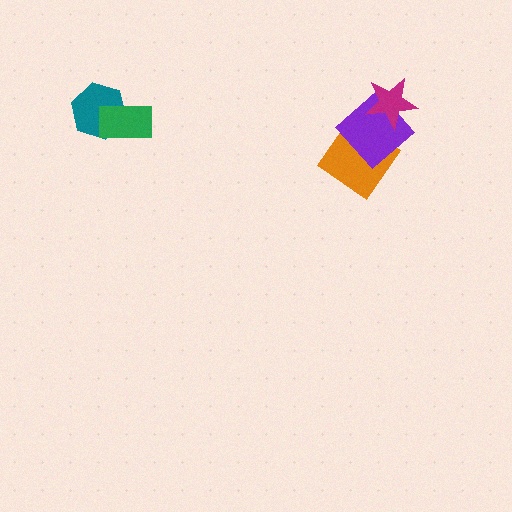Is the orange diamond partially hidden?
Yes, it is partially covered by another shape.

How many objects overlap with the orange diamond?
1 object overlaps with the orange diamond.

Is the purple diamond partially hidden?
Yes, it is partially covered by another shape.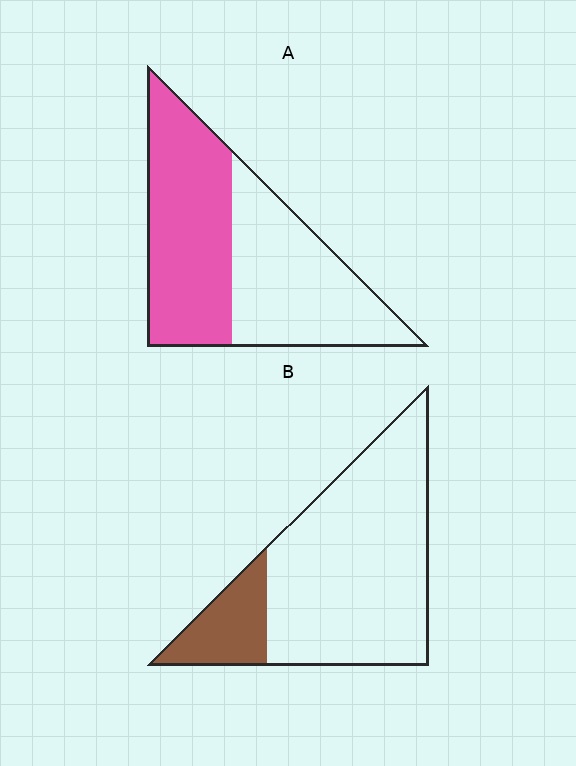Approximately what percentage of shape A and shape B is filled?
A is approximately 50% and B is approximately 20%.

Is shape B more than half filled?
No.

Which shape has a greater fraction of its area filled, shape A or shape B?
Shape A.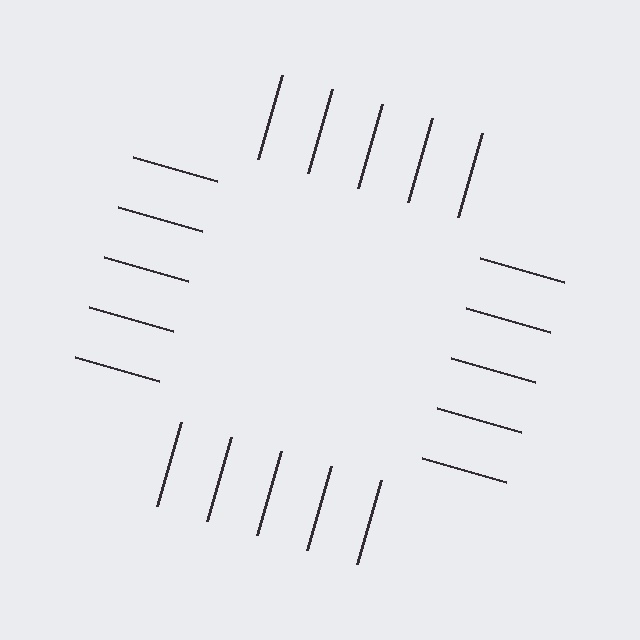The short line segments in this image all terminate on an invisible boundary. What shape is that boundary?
An illusory square — the line segments terminate on its edges but no continuous stroke is drawn.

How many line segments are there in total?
20 — 5 along each of the 4 edges.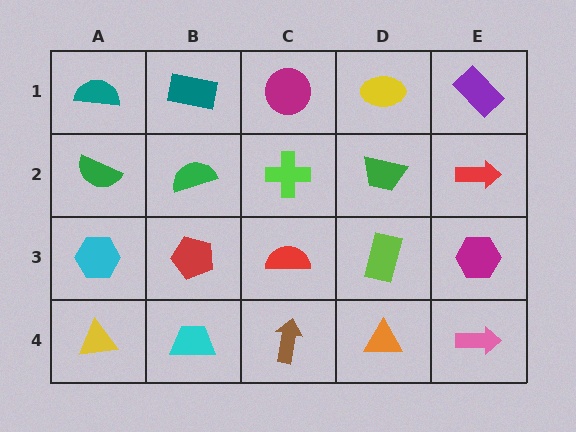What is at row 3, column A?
A cyan hexagon.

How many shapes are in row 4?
5 shapes.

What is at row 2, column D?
A green trapezoid.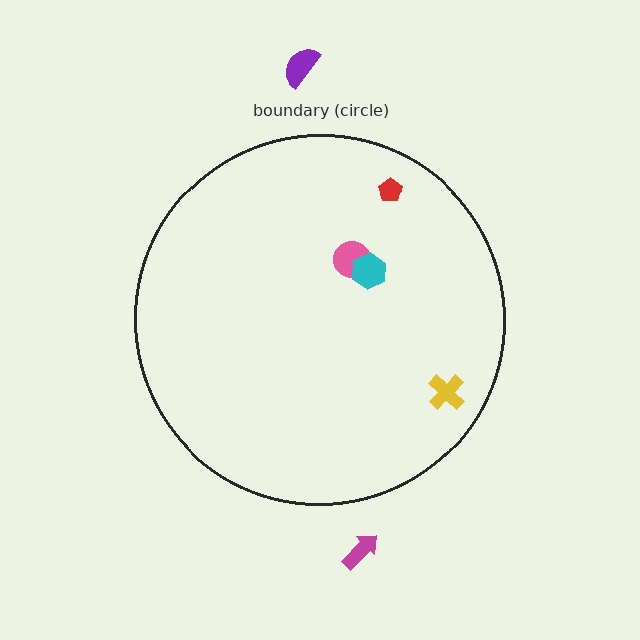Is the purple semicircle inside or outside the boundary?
Outside.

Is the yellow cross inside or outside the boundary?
Inside.